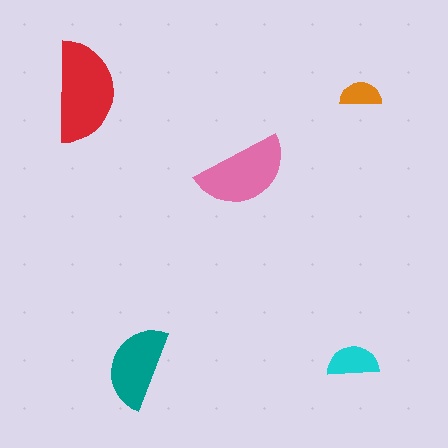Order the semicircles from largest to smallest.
the red one, the pink one, the teal one, the cyan one, the orange one.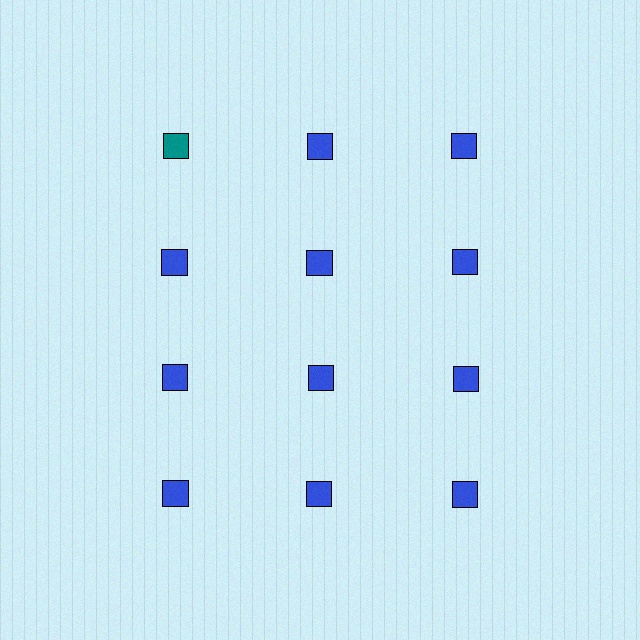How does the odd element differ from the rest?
It has a different color: teal instead of blue.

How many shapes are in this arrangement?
There are 12 shapes arranged in a grid pattern.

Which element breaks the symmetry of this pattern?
The teal square in the top row, leftmost column breaks the symmetry. All other shapes are blue squares.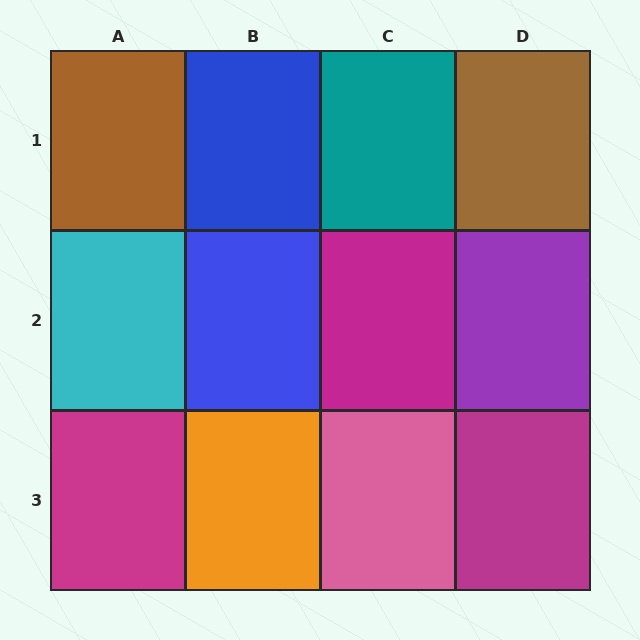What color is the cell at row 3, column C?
Pink.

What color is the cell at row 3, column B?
Orange.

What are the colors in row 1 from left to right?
Brown, blue, teal, brown.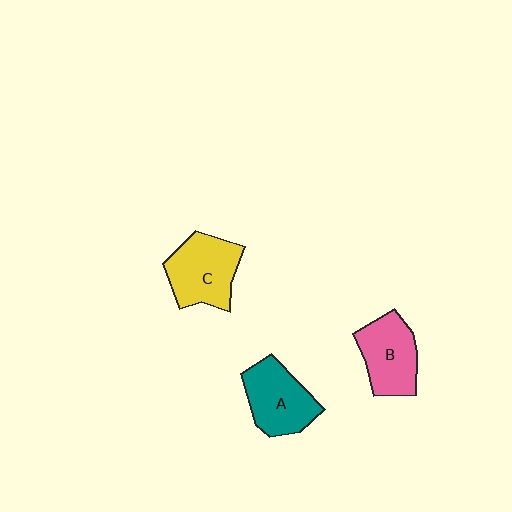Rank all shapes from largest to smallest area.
From largest to smallest: C (yellow), A (teal), B (pink).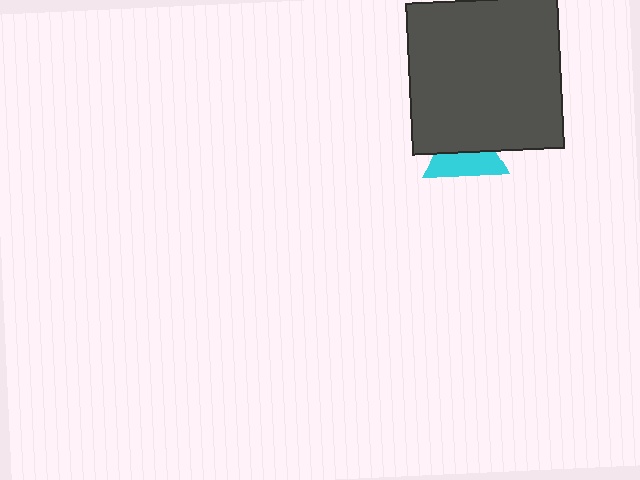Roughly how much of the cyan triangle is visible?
About half of it is visible (roughly 52%).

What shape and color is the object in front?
The object in front is a dark gray square.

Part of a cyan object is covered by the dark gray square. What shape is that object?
It is a triangle.